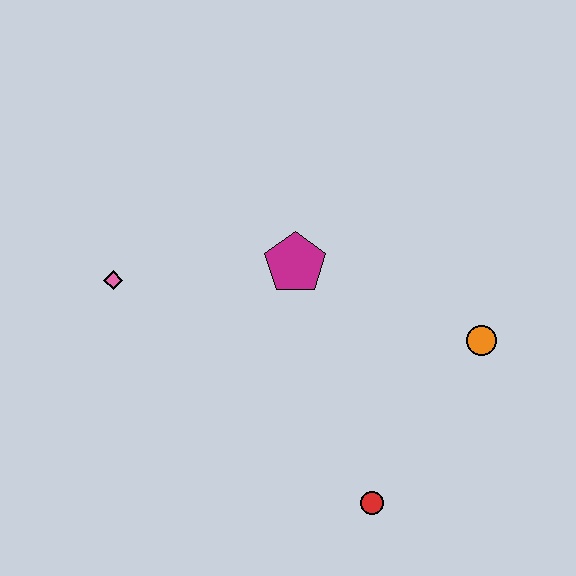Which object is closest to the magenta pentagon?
The pink diamond is closest to the magenta pentagon.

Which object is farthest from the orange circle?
The pink diamond is farthest from the orange circle.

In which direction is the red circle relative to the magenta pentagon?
The red circle is below the magenta pentagon.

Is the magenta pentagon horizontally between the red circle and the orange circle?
No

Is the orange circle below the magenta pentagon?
Yes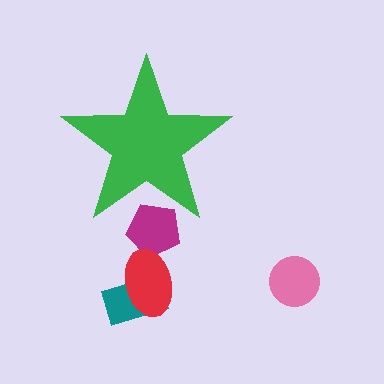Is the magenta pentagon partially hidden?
Yes, the magenta pentagon is partially hidden behind the green star.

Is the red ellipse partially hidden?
No, the red ellipse is fully visible.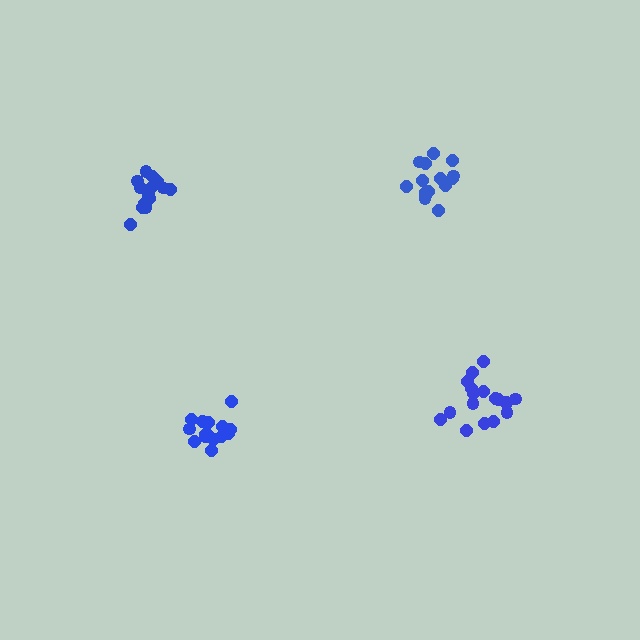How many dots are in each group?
Group 1: 16 dots, Group 2: 15 dots, Group 3: 15 dots, Group 4: 18 dots (64 total).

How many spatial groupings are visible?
There are 4 spatial groupings.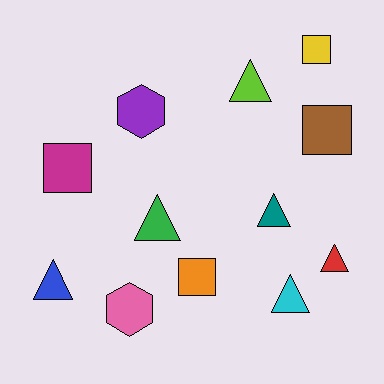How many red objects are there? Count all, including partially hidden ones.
There is 1 red object.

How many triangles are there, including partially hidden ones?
There are 6 triangles.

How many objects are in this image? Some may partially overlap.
There are 12 objects.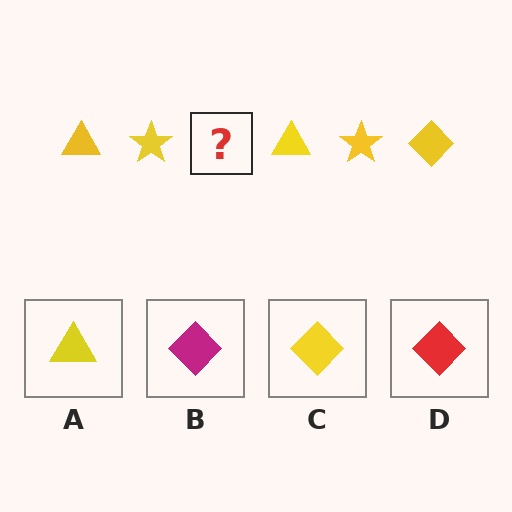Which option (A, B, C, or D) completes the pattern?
C.